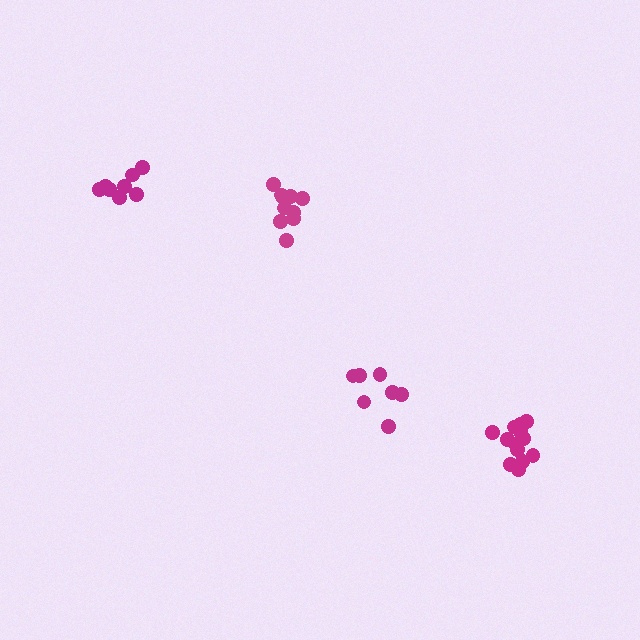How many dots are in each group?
Group 1: 10 dots, Group 2: 13 dots, Group 3: 8 dots, Group 4: 7 dots (38 total).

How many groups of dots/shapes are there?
There are 4 groups.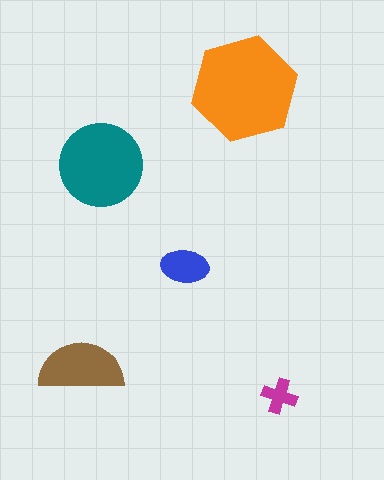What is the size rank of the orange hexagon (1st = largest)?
1st.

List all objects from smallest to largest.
The magenta cross, the blue ellipse, the brown semicircle, the teal circle, the orange hexagon.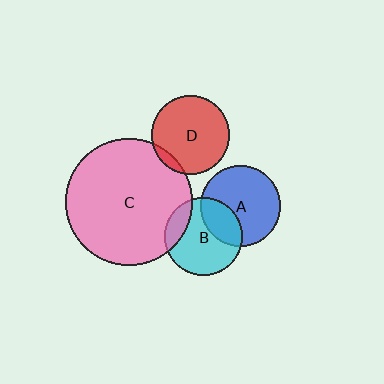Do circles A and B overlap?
Yes.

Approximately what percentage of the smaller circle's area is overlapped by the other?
Approximately 30%.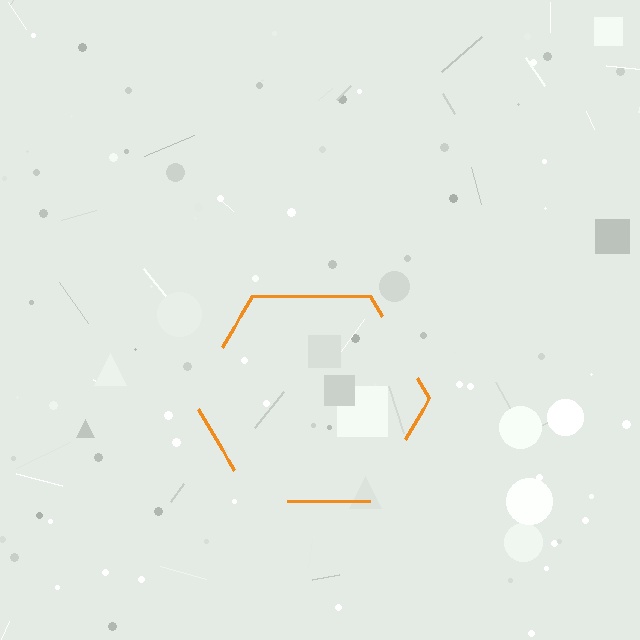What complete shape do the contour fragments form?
The contour fragments form a hexagon.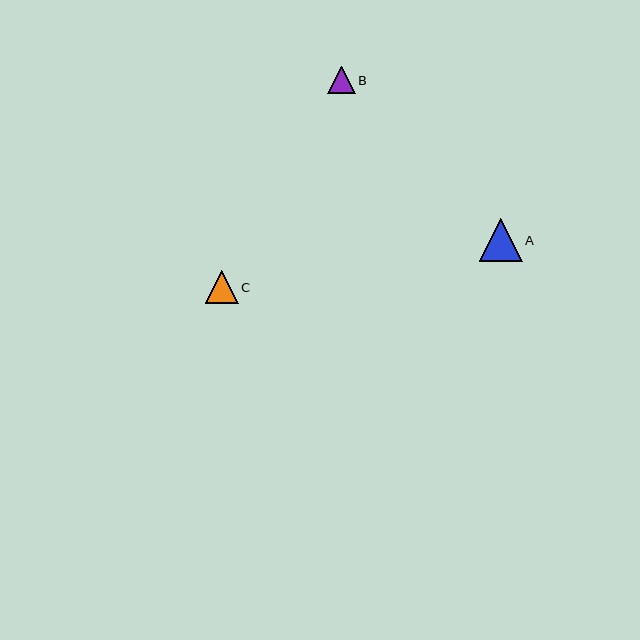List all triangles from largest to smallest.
From largest to smallest: A, C, B.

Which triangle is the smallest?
Triangle B is the smallest with a size of approximately 28 pixels.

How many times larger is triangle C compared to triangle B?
Triangle C is approximately 1.2 times the size of triangle B.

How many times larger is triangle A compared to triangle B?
Triangle A is approximately 1.5 times the size of triangle B.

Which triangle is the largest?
Triangle A is the largest with a size of approximately 43 pixels.